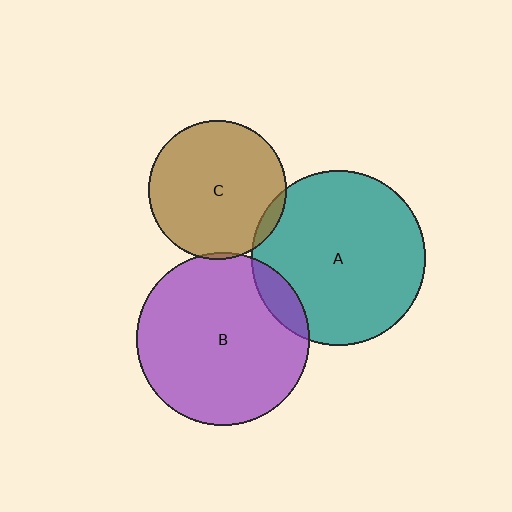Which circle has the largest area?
Circle A (teal).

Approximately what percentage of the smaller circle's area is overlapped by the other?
Approximately 10%.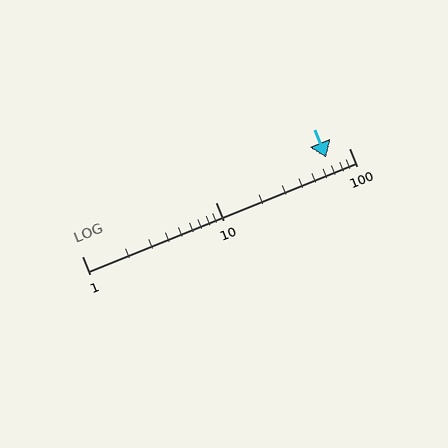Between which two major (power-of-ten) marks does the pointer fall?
The pointer is between 10 and 100.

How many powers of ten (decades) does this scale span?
The scale spans 2 decades, from 1 to 100.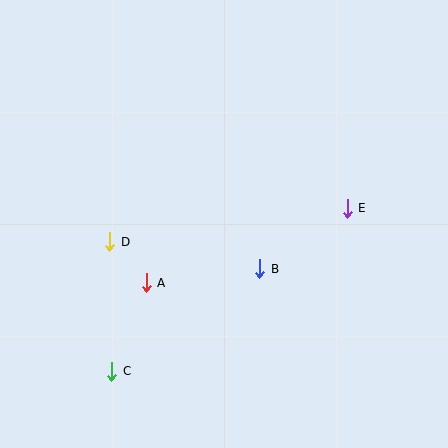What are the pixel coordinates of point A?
Point A is at (146, 283).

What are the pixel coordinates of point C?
Point C is at (112, 371).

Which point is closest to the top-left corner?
Point D is closest to the top-left corner.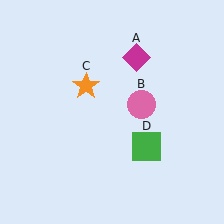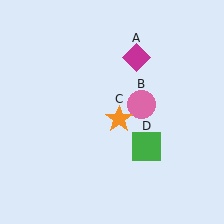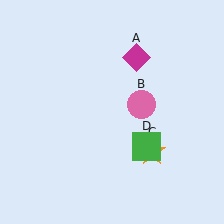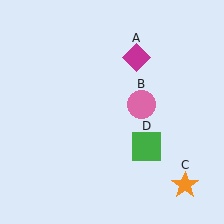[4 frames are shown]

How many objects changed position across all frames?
1 object changed position: orange star (object C).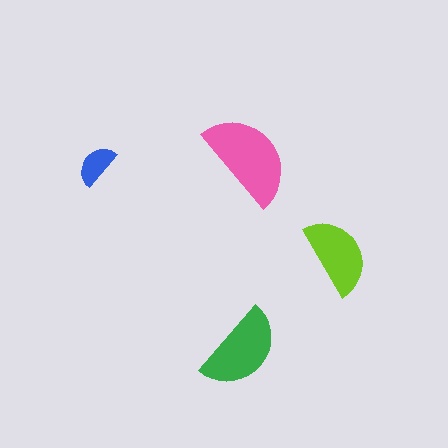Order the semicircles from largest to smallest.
the pink one, the green one, the lime one, the blue one.